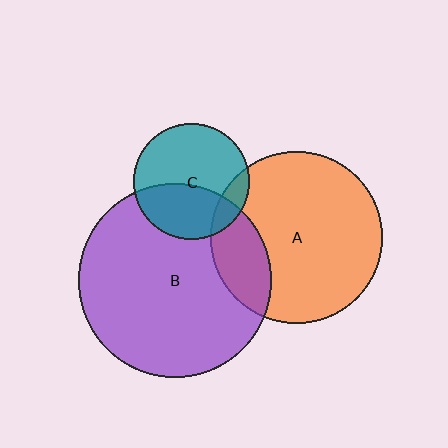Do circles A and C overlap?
Yes.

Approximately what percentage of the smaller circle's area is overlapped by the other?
Approximately 15%.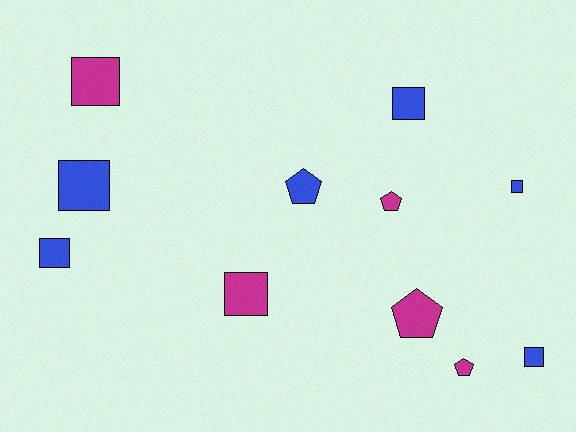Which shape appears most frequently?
Square, with 7 objects.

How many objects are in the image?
There are 11 objects.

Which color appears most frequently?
Blue, with 6 objects.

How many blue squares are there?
There are 5 blue squares.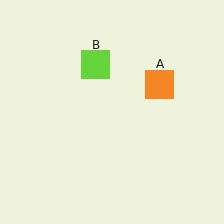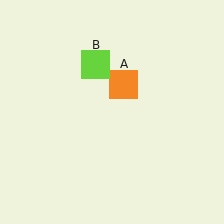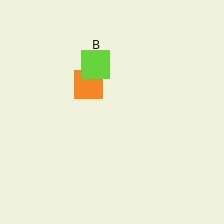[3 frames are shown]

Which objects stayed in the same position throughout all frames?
Lime square (object B) remained stationary.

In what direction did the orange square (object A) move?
The orange square (object A) moved left.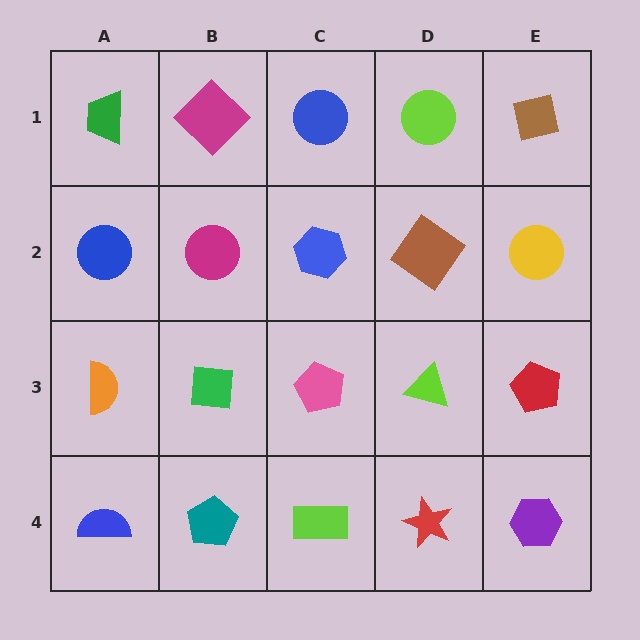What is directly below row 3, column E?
A purple hexagon.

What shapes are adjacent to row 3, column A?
A blue circle (row 2, column A), a blue semicircle (row 4, column A), a green square (row 3, column B).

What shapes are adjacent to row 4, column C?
A pink pentagon (row 3, column C), a teal pentagon (row 4, column B), a red star (row 4, column D).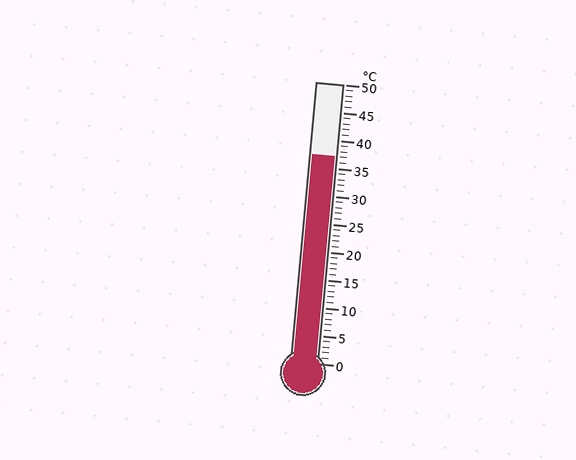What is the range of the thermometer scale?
The thermometer scale ranges from 0°C to 50°C.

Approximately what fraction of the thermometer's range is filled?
The thermometer is filled to approximately 75% of its range.